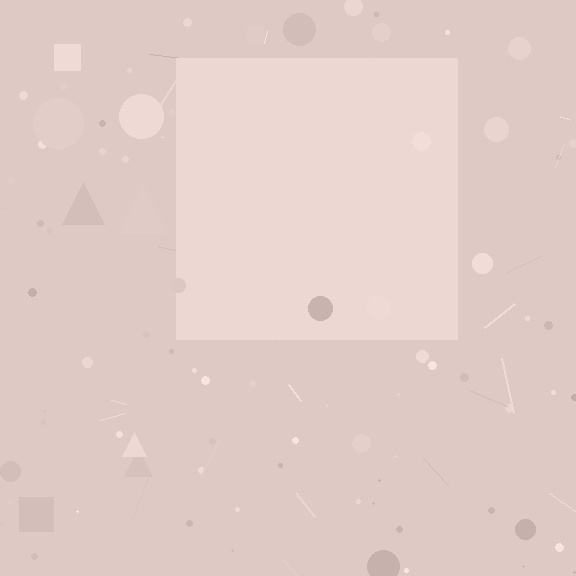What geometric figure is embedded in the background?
A square is embedded in the background.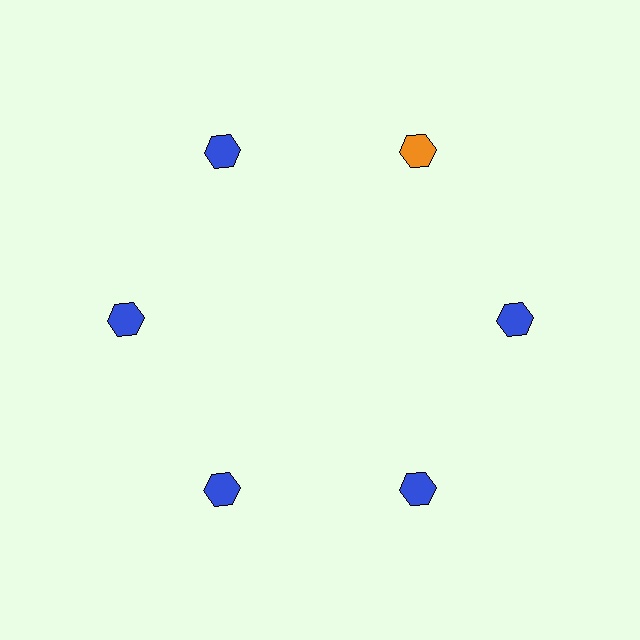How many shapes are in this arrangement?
There are 6 shapes arranged in a ring pattern.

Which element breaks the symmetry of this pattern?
The orange hexagon at roughly the 1 o'clock position breaks the symmetry. All other shapes are blue hexagons.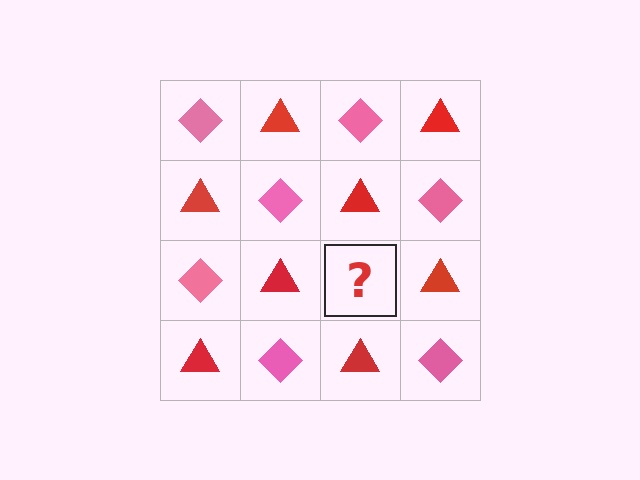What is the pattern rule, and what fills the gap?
The rule is that it alternates pink diamond and red triangle in a checkerboard pattern. The gap should be filled with a pink diamond.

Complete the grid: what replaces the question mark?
The question mark should be replaced with a pink diamond.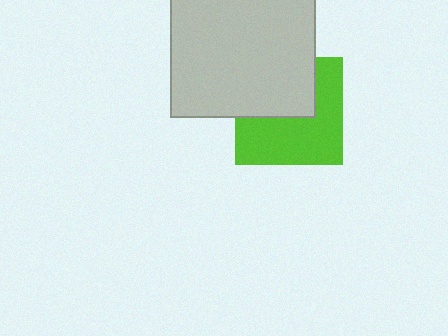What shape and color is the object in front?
The object in front is a light gray square.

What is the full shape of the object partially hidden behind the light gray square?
The partially hidden object is a lime square.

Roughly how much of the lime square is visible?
About half of it is visible (roughly 59%).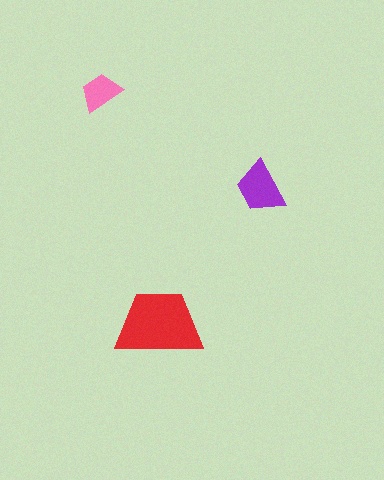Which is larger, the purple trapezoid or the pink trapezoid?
The purple one.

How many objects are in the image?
There are 3 objects in the image.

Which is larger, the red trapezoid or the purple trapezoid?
The red one.